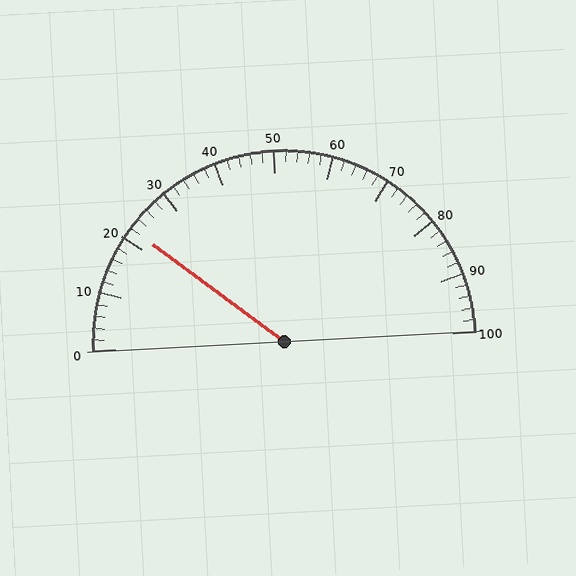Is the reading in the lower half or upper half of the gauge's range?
The reading is in the lower half of the range (0 to 100).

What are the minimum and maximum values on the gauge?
The gauge ranges from 0 to 100.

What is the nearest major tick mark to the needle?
The nearest major tick mark is 20.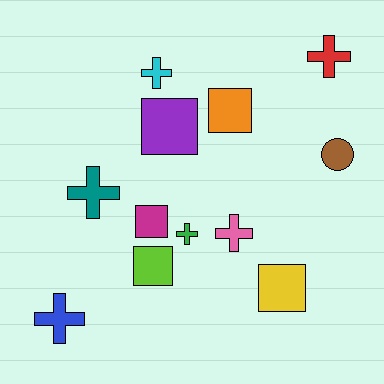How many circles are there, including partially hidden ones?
There is 1 circle.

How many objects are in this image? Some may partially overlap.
There are 12 objects.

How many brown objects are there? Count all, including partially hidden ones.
There is 1 brown object.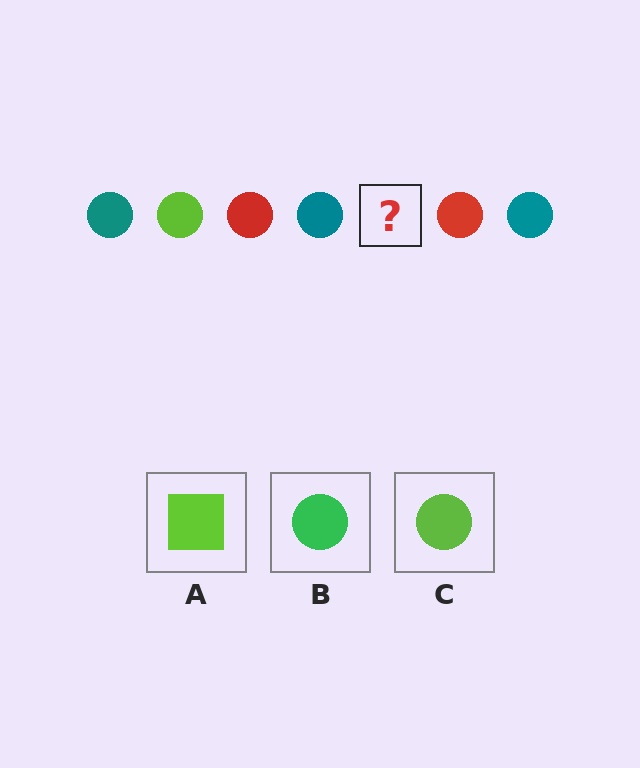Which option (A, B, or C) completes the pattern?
C.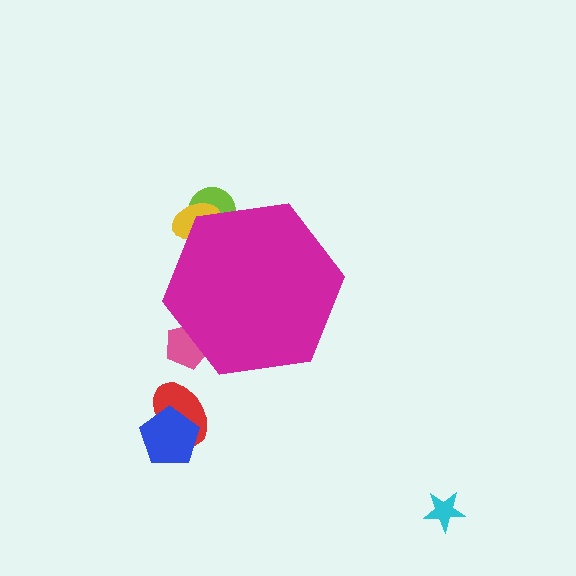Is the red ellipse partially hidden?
No, the red ellipse is fully visible.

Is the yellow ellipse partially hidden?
Yes, the yellow ellipse is partially hidden behind the magenta hexagon.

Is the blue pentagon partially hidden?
No, the blue pentagon is fully visible.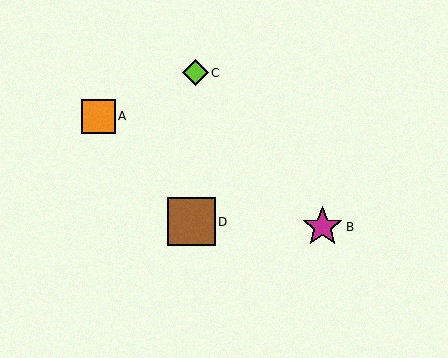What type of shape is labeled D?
Shape D is a brown square.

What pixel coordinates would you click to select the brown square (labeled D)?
Click at (191, 222) to select the brown square D.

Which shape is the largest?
The brown square (labeled D) is the largest.